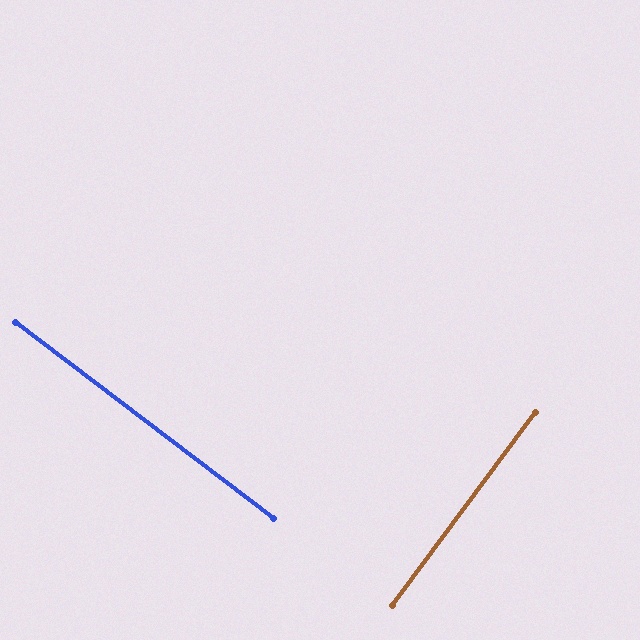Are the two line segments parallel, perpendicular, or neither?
Perpendicular — they meet at approximately 89°.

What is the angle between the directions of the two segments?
Approximately 89 degrees.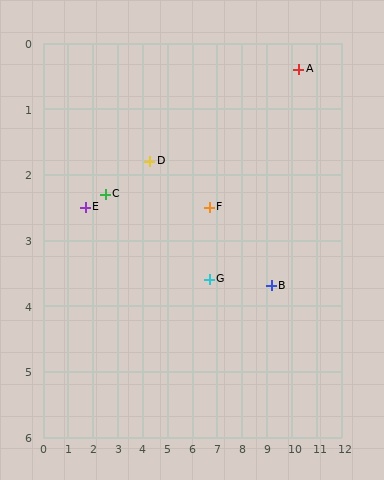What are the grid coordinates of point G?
Point G is at approximately (6.7, 3.6).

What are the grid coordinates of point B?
Point B is at approximately (9.2, 3.7).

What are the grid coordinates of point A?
Point A is at approximately (10.3, 0.4).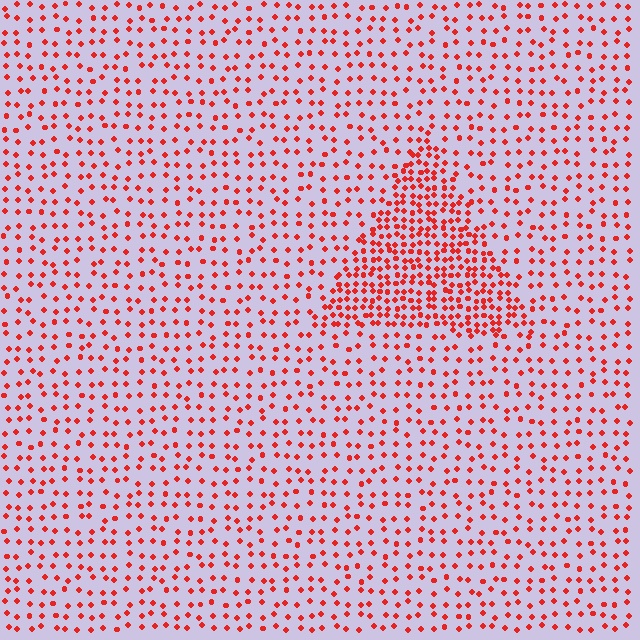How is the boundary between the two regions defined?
The boundary is defined by a change in element density (approximately 2.3x ratio). All elements are the same color, size, and shape.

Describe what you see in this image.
The image contains small red elements arranged at two different densities. A triangle-shaped region is visible where the elements are more densely packed than the surrounding area.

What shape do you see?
I see a triangle.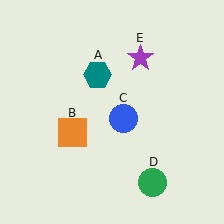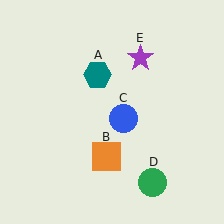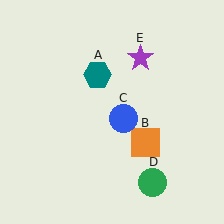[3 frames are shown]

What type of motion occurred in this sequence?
The orange square (object B) rotated counterclockwise around the center of the scene.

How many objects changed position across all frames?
1 object changed position: orange square (object B).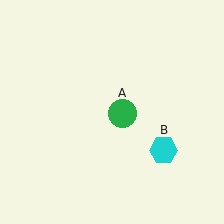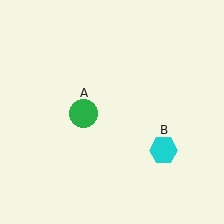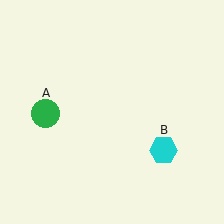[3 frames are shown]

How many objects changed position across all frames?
1 object changed position: green circle (object A).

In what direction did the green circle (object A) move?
The green circle (object A) moved left.